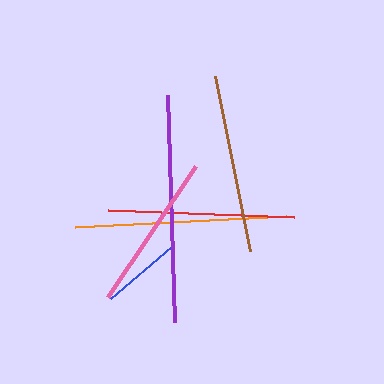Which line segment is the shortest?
The blue line is the shortest at approximately 80 pixels.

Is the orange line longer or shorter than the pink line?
The orange line is longer than the pink line.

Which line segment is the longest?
The purple line is the longest at approximately 228 pixels.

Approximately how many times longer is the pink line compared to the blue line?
The pink line is approximately 2.0 times the length of the blue line.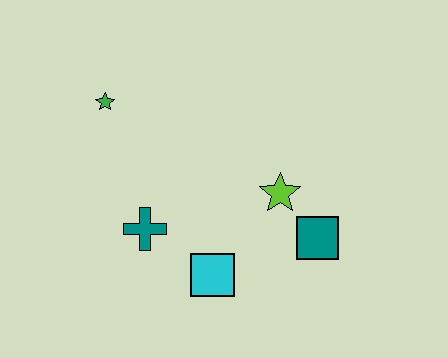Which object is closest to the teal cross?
The cyan square is closest to the teal cross.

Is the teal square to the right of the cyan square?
Yes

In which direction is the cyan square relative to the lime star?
The cyan square is below the lime star.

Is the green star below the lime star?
No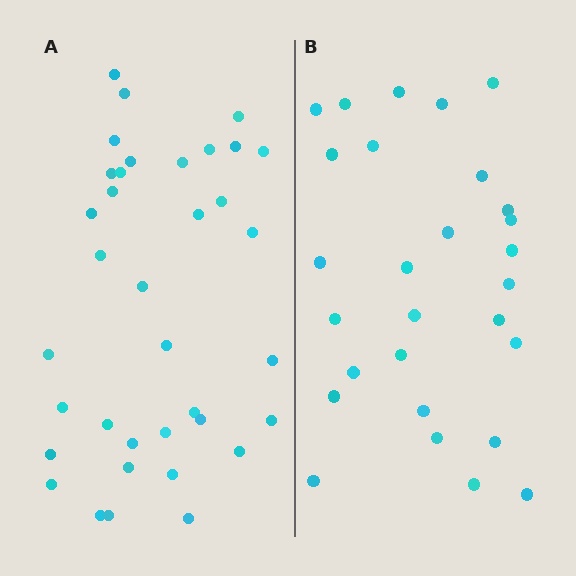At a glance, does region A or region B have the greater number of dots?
Region A (the left region) has more dots.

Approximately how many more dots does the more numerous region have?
Region A has roughly 8 or so more dots than region B.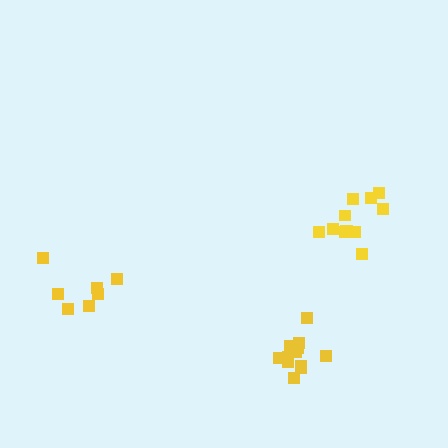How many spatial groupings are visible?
There are 3 spatial groupings.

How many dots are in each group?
Group 1: 13 dots, Group 2: 7 dots, Group 3: 12 dots (32 total).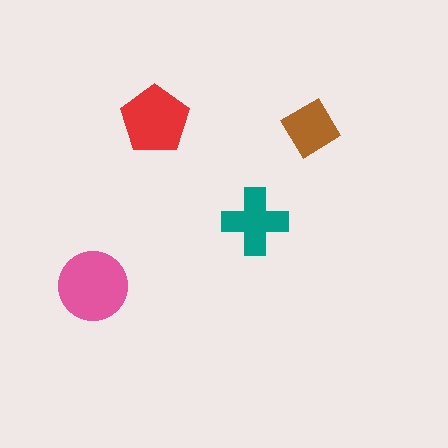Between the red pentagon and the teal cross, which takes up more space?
The red pentagon.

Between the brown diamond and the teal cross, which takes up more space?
The teal cross.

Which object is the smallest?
The brown diamond.